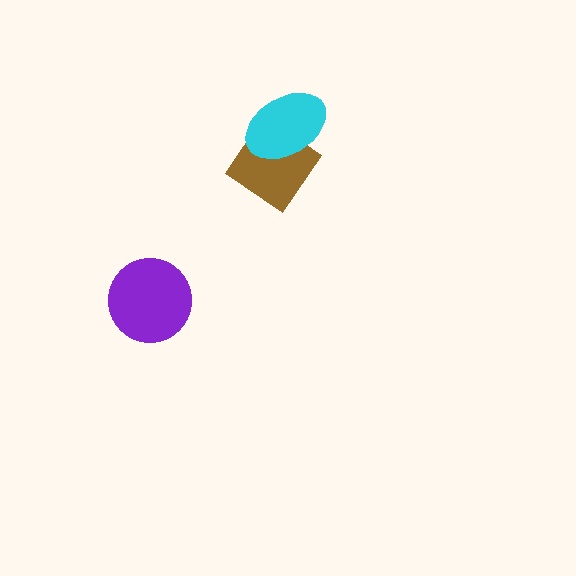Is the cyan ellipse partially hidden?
No, no other shape covers it.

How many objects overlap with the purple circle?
0 objects overlap with the purple circle.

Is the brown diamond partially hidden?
Yes, it is partially covered by another shape.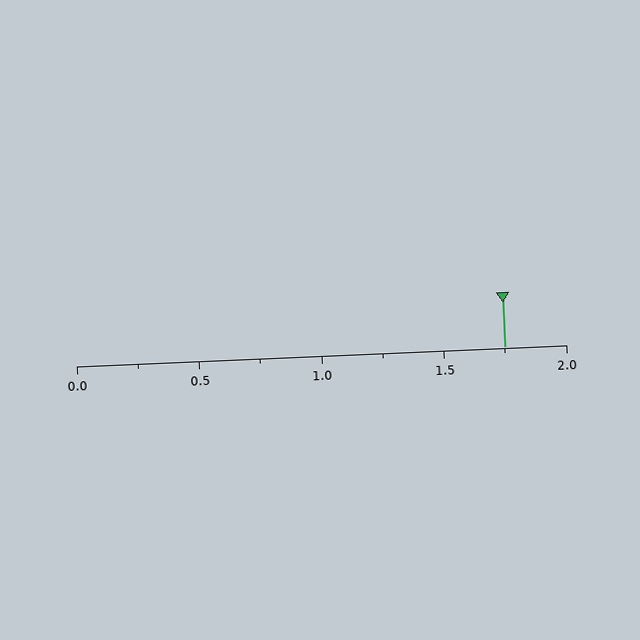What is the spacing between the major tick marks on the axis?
The major ticks are spaced 0.5 apart.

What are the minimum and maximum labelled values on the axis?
The axis runs from 0.0 to 2.0.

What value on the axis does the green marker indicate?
The marker indicates approximately 1.75.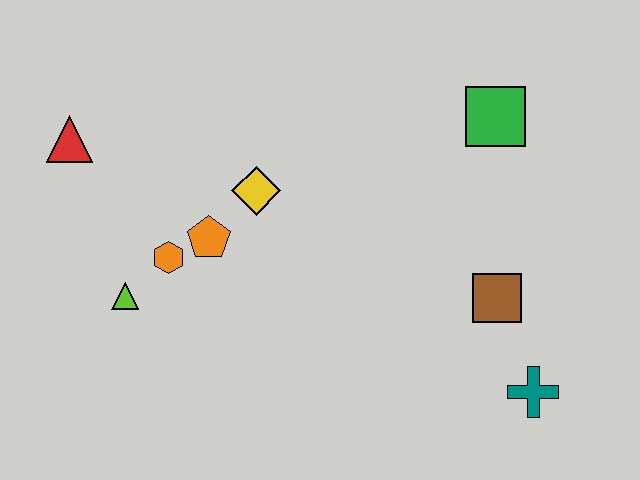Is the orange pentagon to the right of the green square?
No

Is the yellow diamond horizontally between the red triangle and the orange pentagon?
No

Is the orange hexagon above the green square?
No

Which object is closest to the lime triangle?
The orange hexagon is closest to the lime triangle.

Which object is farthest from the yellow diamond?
The teal cross is farthest from the yellow diamond.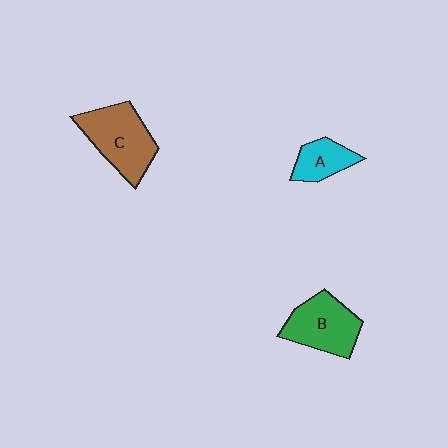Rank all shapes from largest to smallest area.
From largest to smallest: C (brown), B (green), A (cyan).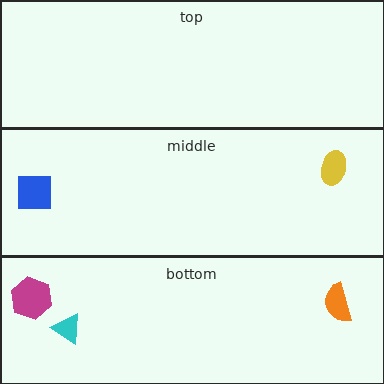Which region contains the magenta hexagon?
The bottom region.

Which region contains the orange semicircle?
The bottom region.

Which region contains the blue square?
The middle region.